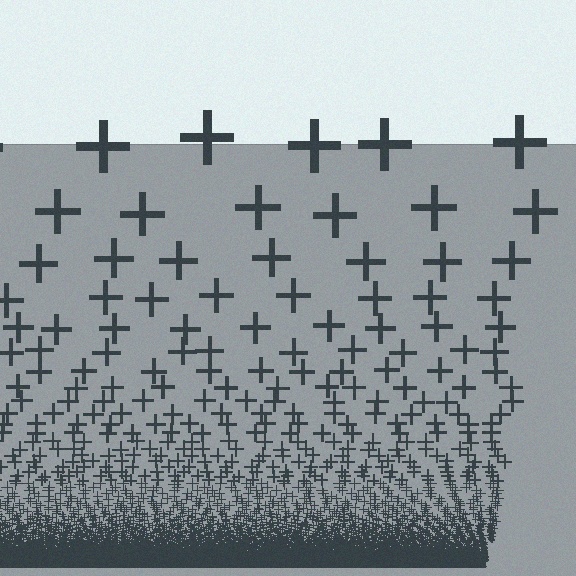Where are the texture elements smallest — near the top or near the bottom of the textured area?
Near the bottom.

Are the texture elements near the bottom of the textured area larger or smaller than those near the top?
Smaller. The gradient is inverted — elements near the bottom are smaller and denser.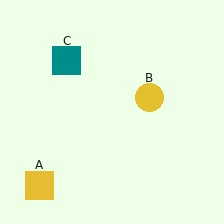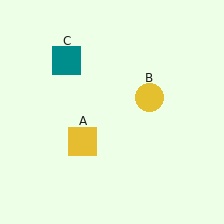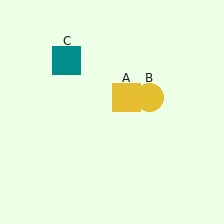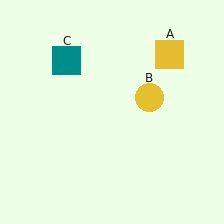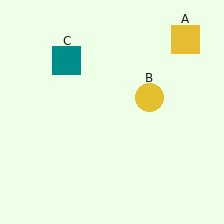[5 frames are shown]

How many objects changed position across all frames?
1 object changed position: yellow square (object A).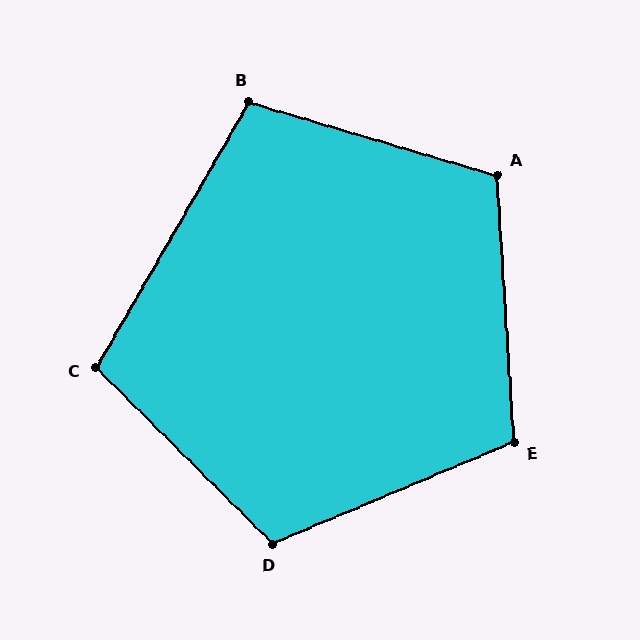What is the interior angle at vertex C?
Approximately 105 degrees (obtuse).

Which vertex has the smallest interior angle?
B, at approximately 104 degrees.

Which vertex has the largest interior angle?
D, at approximately 112 degrees.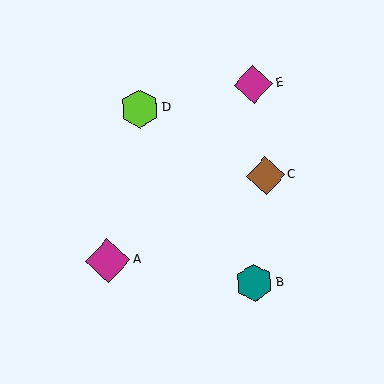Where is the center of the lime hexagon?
The center of the lime hexagon is at (140, 109).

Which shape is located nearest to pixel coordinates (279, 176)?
The brown diamond (labeled C) at (266, 176) is nearest to that location.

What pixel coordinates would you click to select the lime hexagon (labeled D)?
Click at (140, 109) to select the lime hexagon D.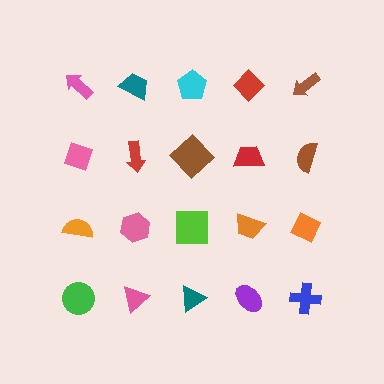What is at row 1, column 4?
A red diamond.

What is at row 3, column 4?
An orange trapezoid.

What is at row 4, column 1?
A green circle.